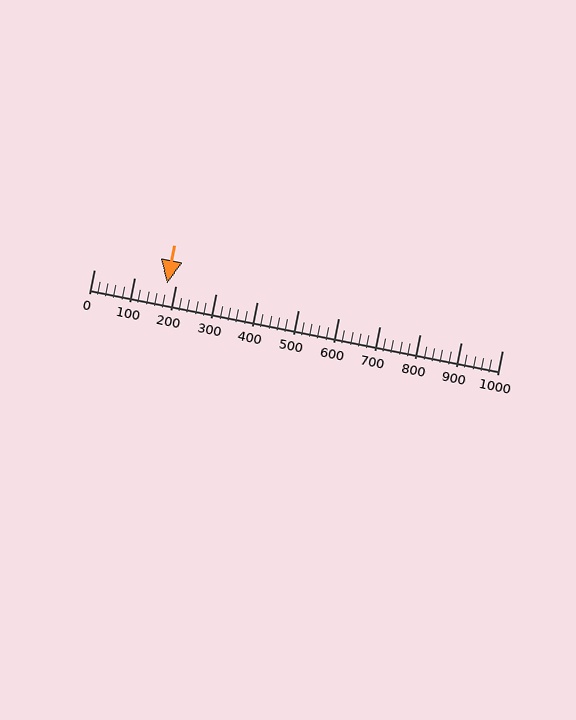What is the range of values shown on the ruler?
The ruler shows values from 0 to 1000.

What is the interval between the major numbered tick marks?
The major tick marks are spaced 100 units apart.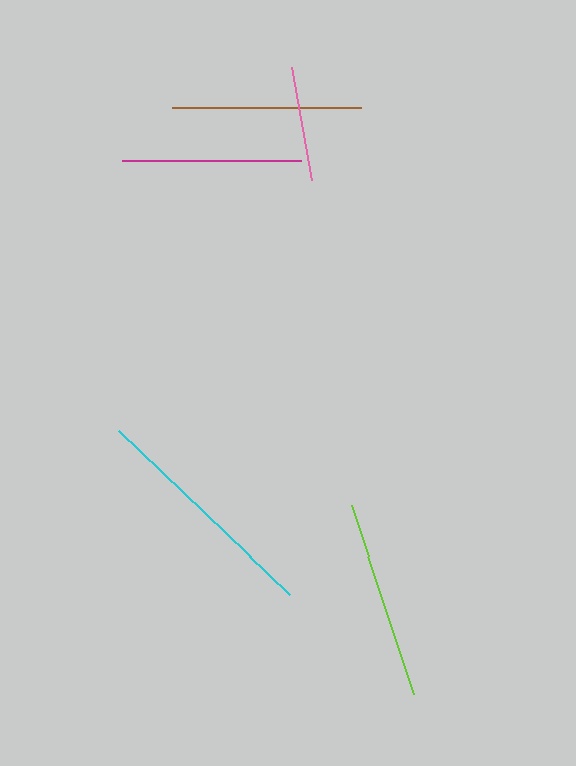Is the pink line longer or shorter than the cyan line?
The cyan line is longer than the pink line.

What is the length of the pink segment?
The pink segment is approximately 114 pixels long.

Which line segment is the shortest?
The pink line is the shortest at approximately 114 pixels.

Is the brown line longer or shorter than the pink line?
The brown line is longer than the pink line.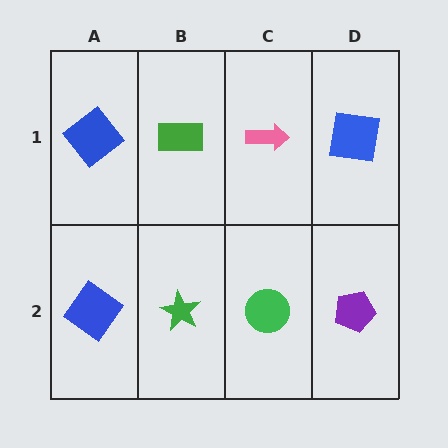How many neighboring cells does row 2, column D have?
2.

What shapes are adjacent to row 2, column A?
A blue diamond (row 1, column A), a green star (row 2, column B).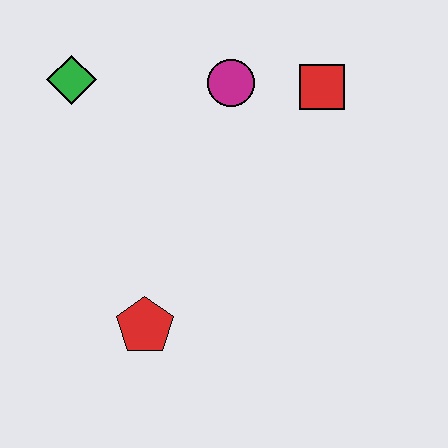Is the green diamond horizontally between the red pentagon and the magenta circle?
No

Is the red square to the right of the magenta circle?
Yes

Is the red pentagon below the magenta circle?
Yes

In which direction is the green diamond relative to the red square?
The green diamond is to the left of the red square.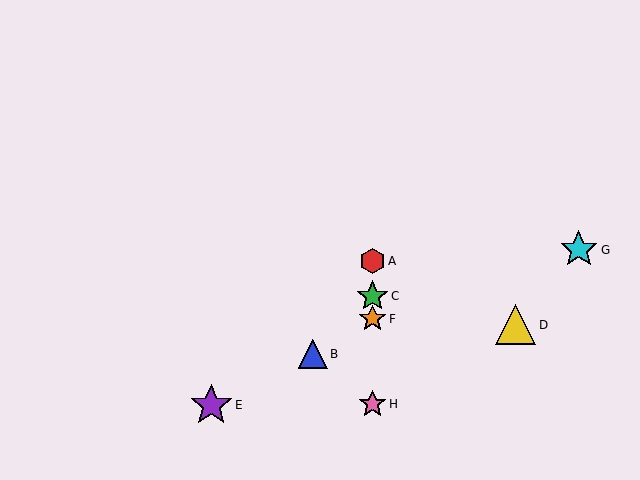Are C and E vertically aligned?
No, C is at x≈372 and E is at x≈211.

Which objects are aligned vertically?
Objects A, C, F, H are aligned vertically.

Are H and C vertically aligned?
Yes, both are at x≈372.